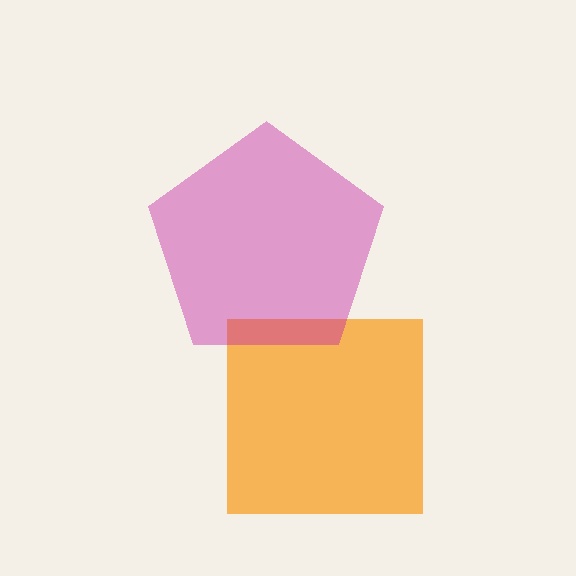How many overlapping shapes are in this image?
There are 2 overlapping shapes in the image.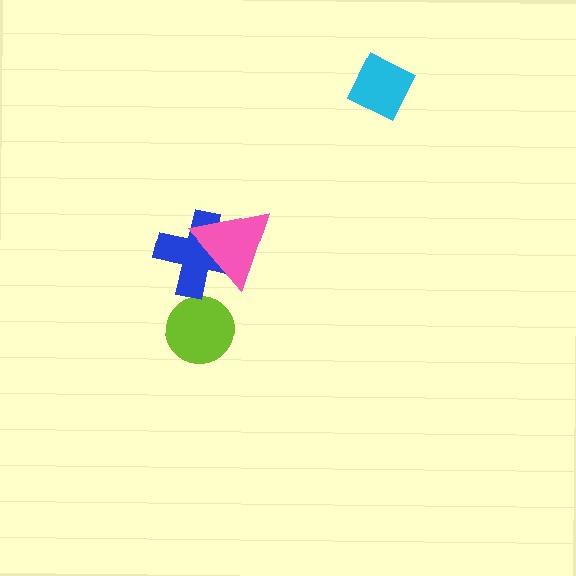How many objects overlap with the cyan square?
0 objects overlap with the cyan square.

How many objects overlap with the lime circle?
0 objects overlap with the lime circle.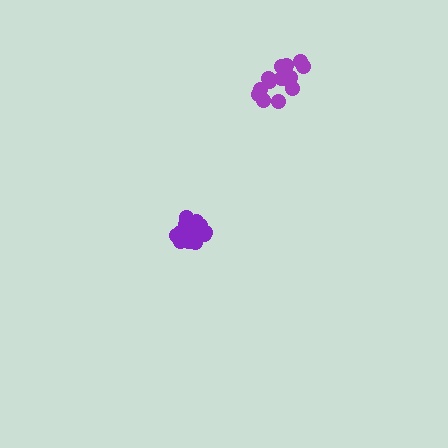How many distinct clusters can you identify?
There are 2 distinct clusters.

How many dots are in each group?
Group 1: 15 dots, Group 2: 14 dots (29 total).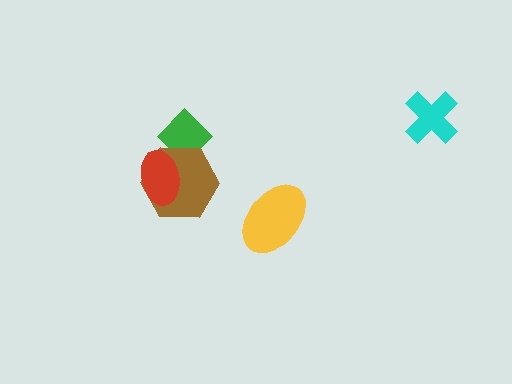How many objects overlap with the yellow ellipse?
0 objects overlap with the yellow ellipse.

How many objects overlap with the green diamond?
2 objects overlap with the green diamond.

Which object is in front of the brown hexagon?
The red ellipse is in front of the brown hexagon.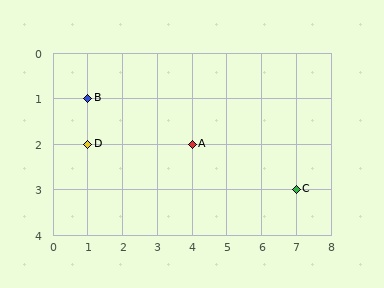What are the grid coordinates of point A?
Point A is at grid coordinates (4, 2).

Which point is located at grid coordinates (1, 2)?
Point D is at (1, 2).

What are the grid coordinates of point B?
Point B is at grid coordinates (1, 1).